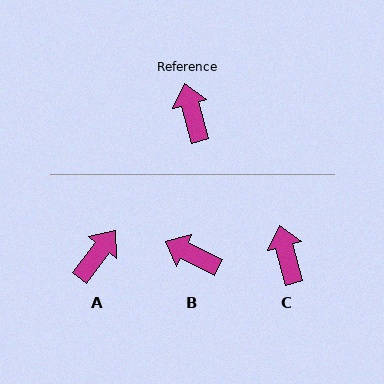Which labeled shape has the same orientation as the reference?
C.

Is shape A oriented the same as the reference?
No, it is off by about 52 degrees.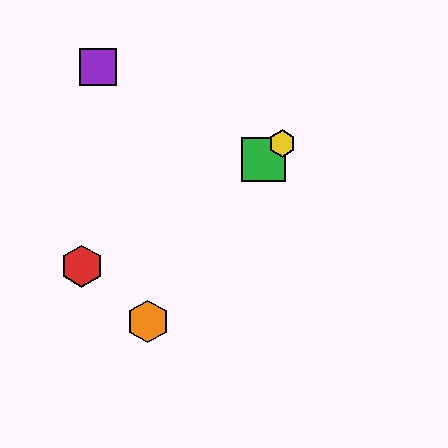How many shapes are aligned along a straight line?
3 shapes (the blue hexagon, the green square, the yellow hexagon) are aligned along a straight line.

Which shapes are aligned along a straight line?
The blue hexagon, the green square, the yellow hexagon are aligned along a straight line.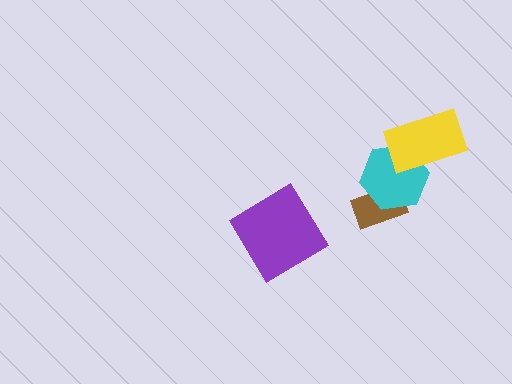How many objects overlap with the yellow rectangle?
1 object overlaps with the yellow rectangle.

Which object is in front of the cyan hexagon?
The yellow rectangle is in front of the cyan hexagon.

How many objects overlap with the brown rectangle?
1 object overlaps with the brown rectangle.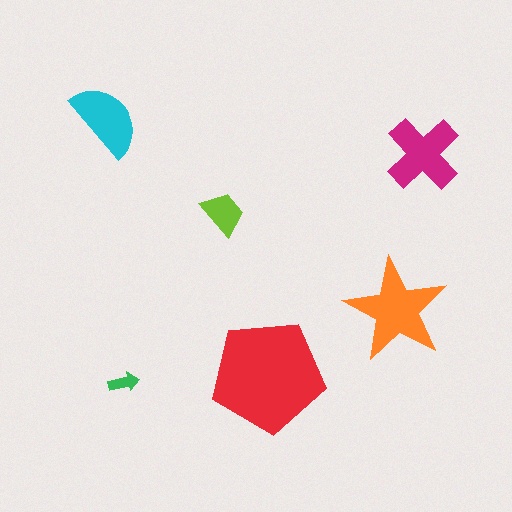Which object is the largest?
The red pentagon.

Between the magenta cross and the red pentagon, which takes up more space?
The red pentagon.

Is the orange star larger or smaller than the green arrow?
Larger.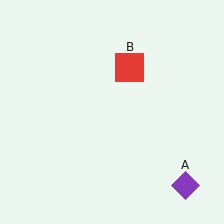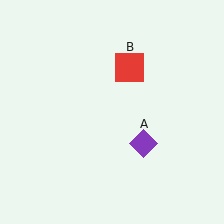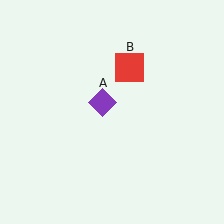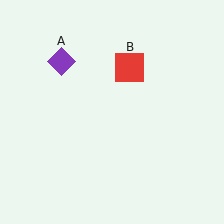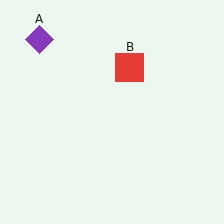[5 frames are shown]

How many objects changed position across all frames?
1 object changed position: purple diamond (object A).